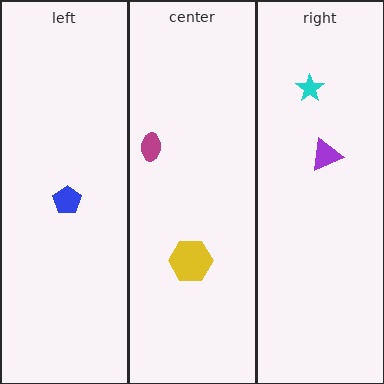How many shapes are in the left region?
1.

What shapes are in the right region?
The cyan star, the purple triangle.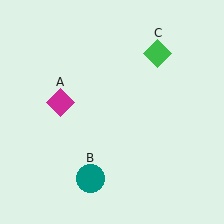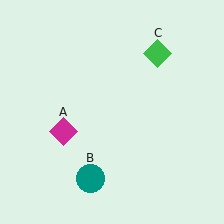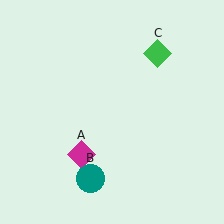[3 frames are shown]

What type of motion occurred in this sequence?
The magenta diamond (object A) rotated counterclockwise around the center of the scene.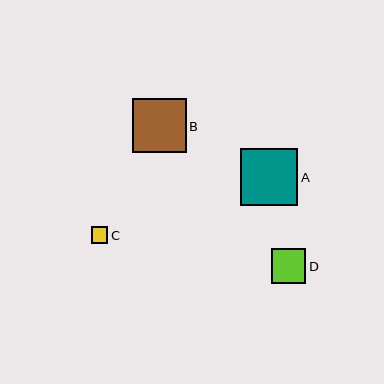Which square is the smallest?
Square C is the smallest with a size of approximately 17 pixels.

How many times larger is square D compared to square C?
Square D is approximately 2.1 times the size of square C.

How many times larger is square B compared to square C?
Square B is approximately 3.2 times the size of square C.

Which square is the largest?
Square A is the largest with a size of approximately 57 pixels.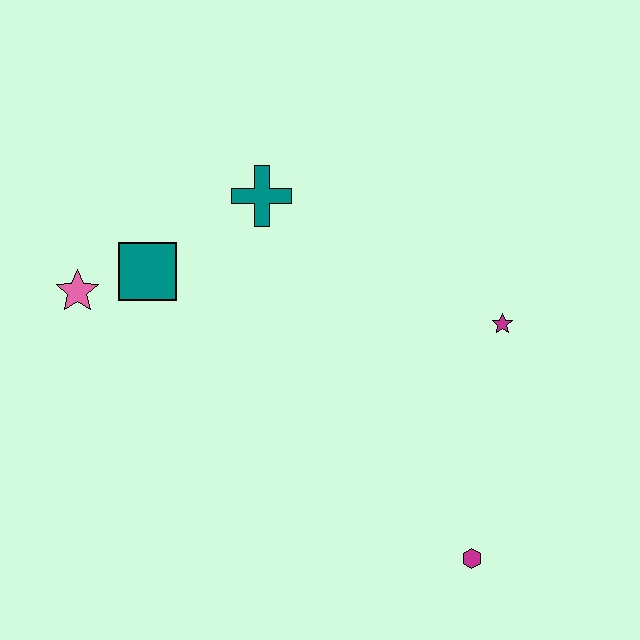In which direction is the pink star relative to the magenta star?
The pink star is to the left of the magenta star.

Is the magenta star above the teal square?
No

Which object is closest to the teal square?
The pink star is closest to the teal square.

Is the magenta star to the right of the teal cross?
Yes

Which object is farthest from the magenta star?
The pink star is farthest from the magenta star.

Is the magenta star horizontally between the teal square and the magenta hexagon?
No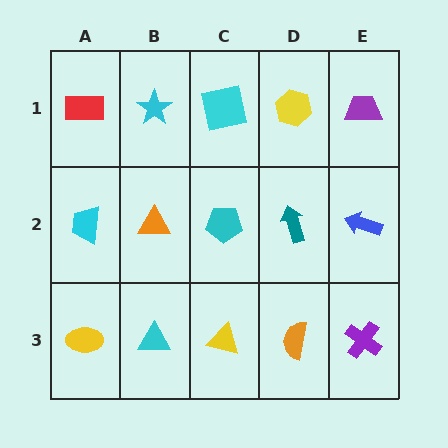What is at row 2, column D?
A teal arrow.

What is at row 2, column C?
A cyan pentagon.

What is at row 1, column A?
A red rectangle.